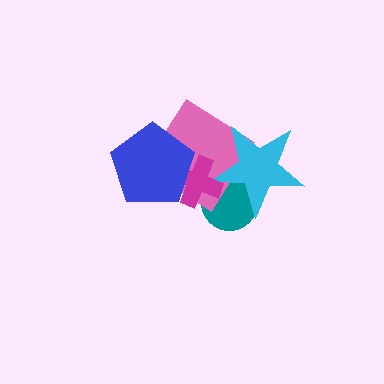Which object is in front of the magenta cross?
The blue pentagon is in front of the magenta cross.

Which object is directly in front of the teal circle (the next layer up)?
The pink diamond is directly in front of the teal circle.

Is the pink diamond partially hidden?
Yes, it is partially covered by another shape.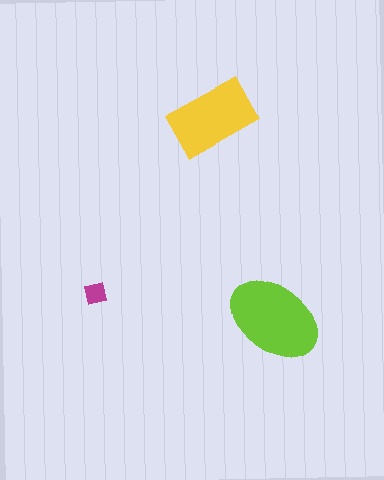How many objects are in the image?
There are 3 objects in the image.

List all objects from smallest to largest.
The magenta square, the yellow rectangle, the lime ellipse.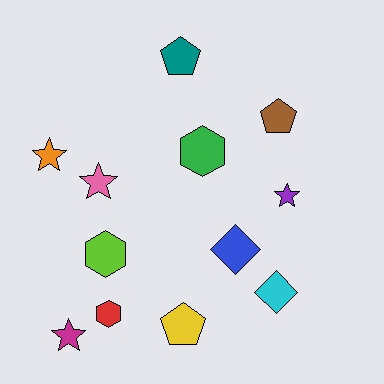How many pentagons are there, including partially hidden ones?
There are 3 pentagons.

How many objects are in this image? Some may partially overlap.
There are 12 objects.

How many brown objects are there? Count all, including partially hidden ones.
There is 1 brown object.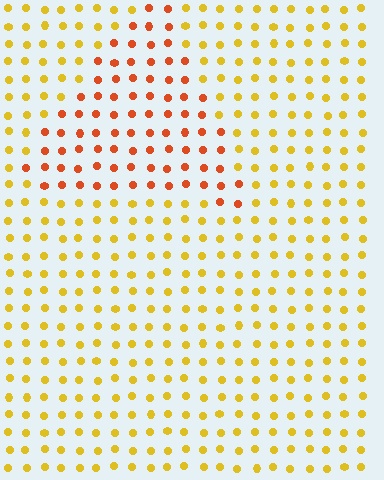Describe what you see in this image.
The image is filled with small yellow elements in a uniform arrangement. A triangle-shaped region is visible where the elements are tinted to a slightly different hue, forming a subtle color boundary.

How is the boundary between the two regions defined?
The boundary is defined purely by a slight shift in hue (about 37 degrees). Spacing, size, and orientation are identical on both sides.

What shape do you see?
I see a triangle.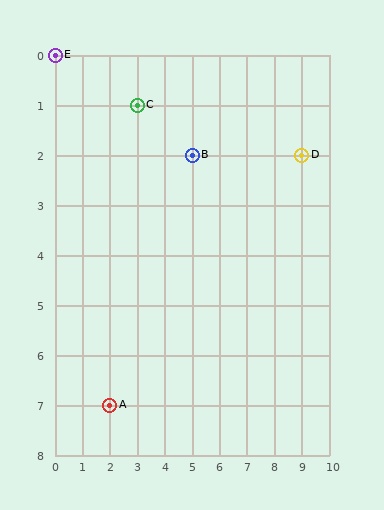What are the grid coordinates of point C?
Point C is at grid coordinates (3, 1).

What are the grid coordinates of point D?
Point D is at grid coordinates (9, 2).